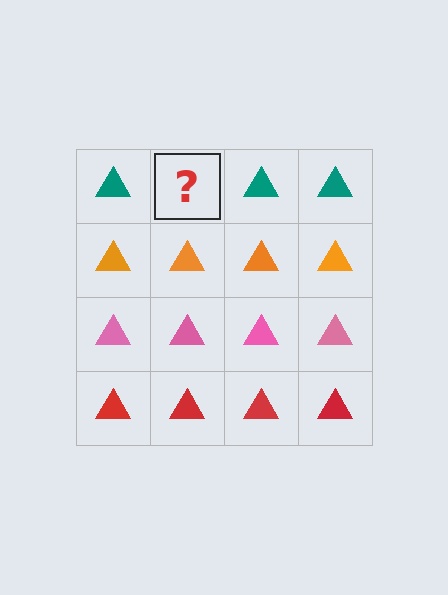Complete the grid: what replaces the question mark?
The question mark should be replaced with a teal triangle.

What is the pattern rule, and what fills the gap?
The rule is that each row has a consistent color. The gap should be filled with a teal triangle.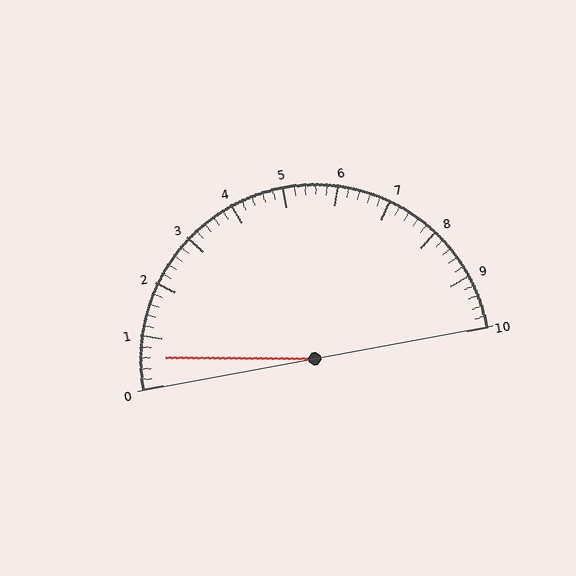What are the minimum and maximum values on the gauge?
The gauge ranges from 0 to 10.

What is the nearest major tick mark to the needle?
The nearest major tick mark is 1.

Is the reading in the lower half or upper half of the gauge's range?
The reading is in the lower half of the range (0 to 10).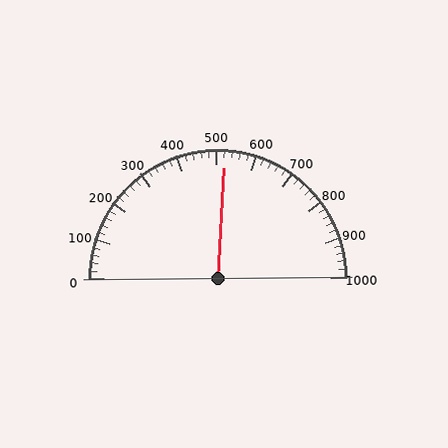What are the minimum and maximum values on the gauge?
The gauge ranges from 0 to 1000.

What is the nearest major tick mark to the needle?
The nearest major tick mark is 500.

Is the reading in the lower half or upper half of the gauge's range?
The reading is in the upper half of the range (0 to 1000).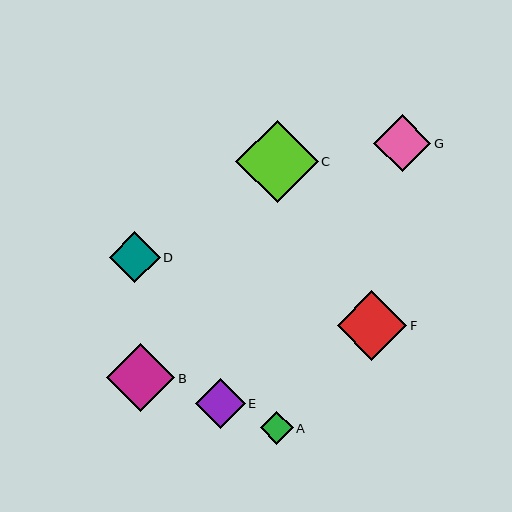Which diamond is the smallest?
Diamond A is the smallest with a size of approximately 33 pixels.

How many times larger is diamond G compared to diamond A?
Diamond G is approximately 1.8 times the size of diamond A.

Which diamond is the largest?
Diamond C is the largest with a size of approximately 82 pixels.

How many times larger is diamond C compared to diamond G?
Diamond C is approximately 1.4 times the size of diamond G.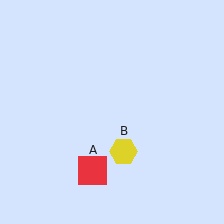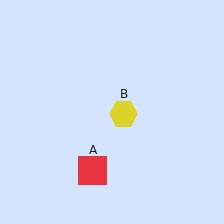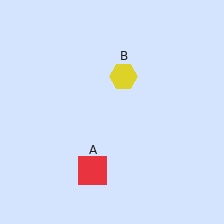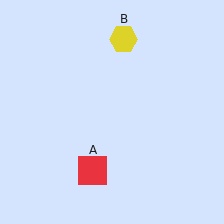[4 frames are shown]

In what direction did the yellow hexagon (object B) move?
The yellow hexagon (object B) moved up.